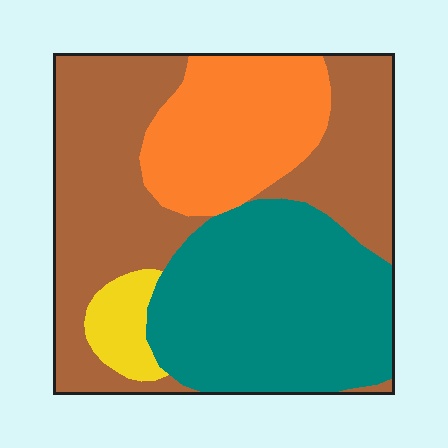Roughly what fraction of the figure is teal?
Teal covers around 35% of the figure.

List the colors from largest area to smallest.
From largest to smallest: brown, teal, orange, yellow.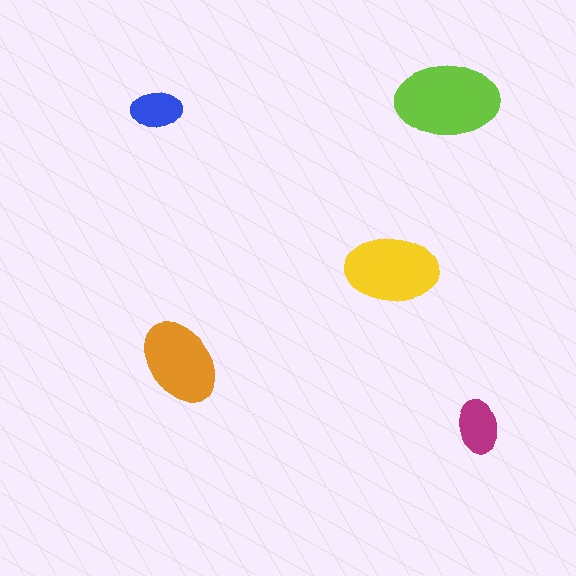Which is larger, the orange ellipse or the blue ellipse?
The orange one.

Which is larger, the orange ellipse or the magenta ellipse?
The orange one.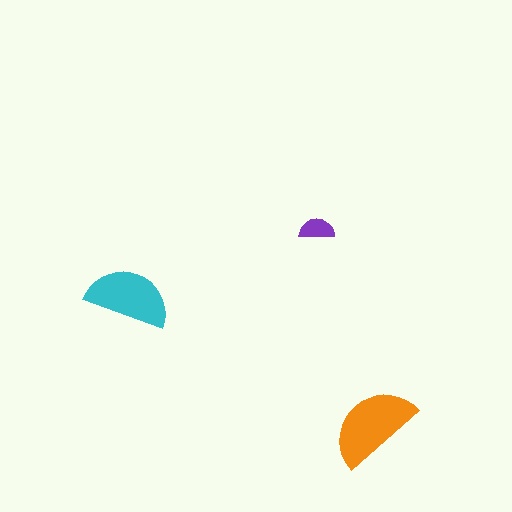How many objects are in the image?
There are 3 objects in the image.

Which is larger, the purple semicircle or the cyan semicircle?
The cyan one.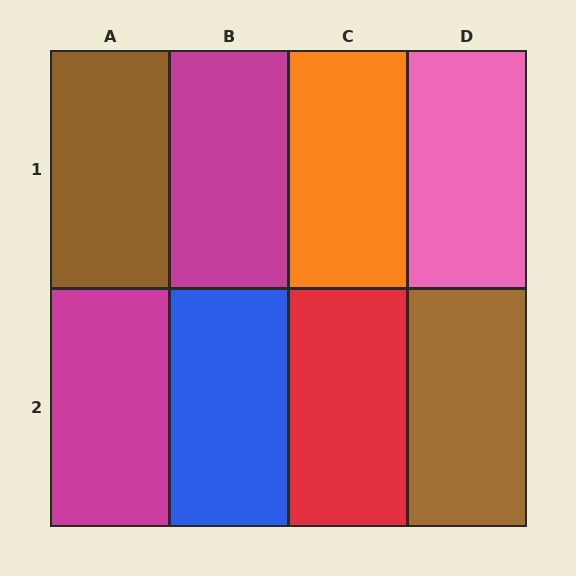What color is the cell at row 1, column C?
Orange.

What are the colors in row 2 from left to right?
Magenta, blue, red, brown.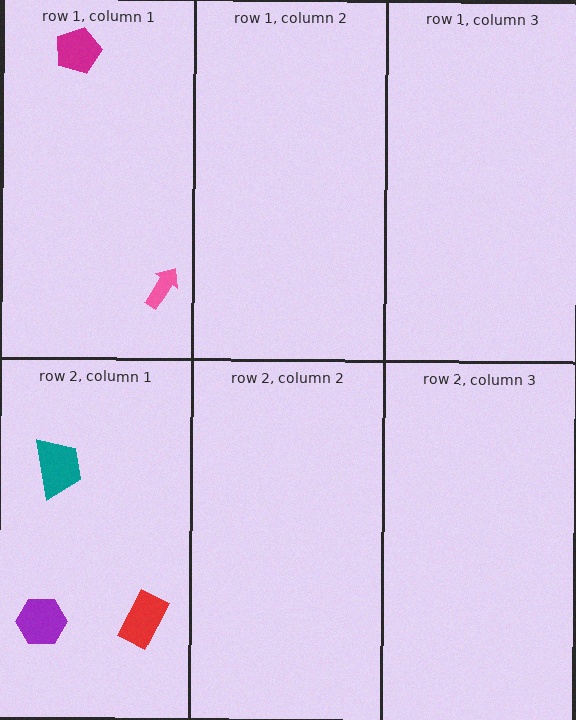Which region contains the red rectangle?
The row 2, column 1 region.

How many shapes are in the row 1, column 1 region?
2.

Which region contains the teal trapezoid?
The row 2, column 1 region.